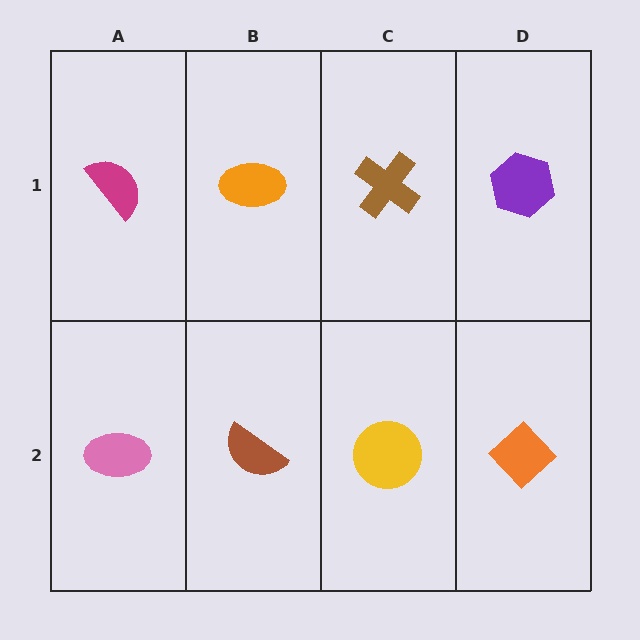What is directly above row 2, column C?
A brown cross.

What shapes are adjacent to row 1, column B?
A brown semicircle (row 2, column B), a magenta semicircle (row 1, column A), a brown cross (row 1, column C).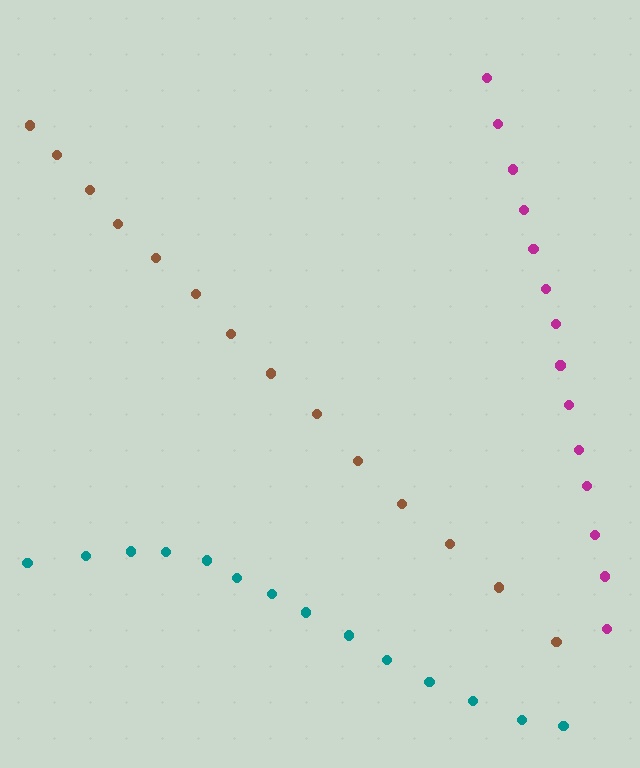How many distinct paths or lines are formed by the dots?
There are 3 distinct paths.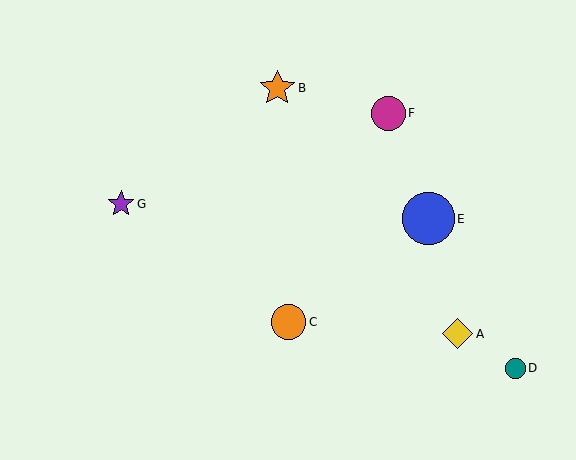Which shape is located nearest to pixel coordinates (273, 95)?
The orange star (labeled B) at (277, 88) is nearest to that location.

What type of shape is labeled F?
Shape F is a magenta circle.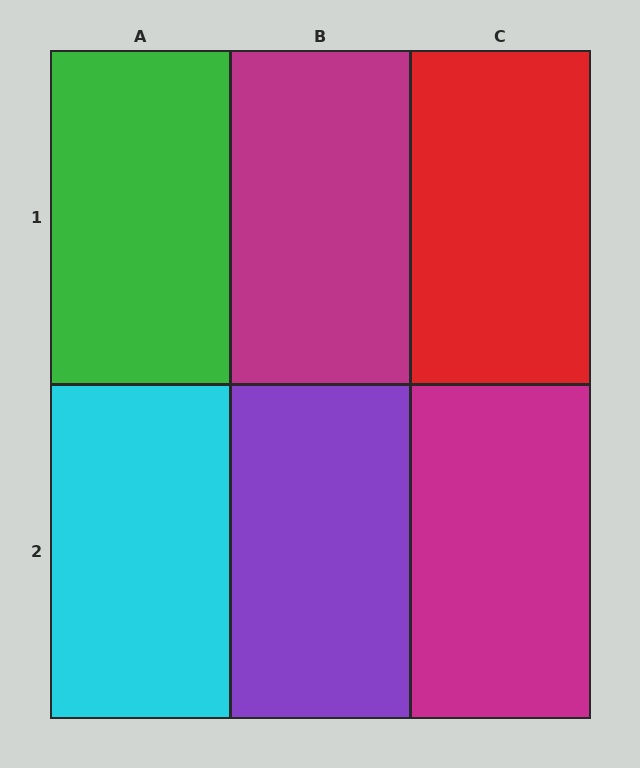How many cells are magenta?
2 cells are magenta.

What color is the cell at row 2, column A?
Cyan.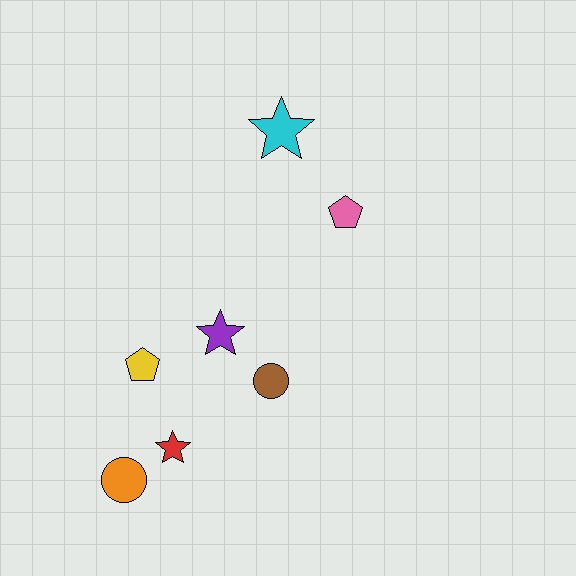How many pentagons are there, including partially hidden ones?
There are 2 pentagons.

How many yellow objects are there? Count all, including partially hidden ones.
There is 1 yellow object.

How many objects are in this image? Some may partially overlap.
There are 7 objects.